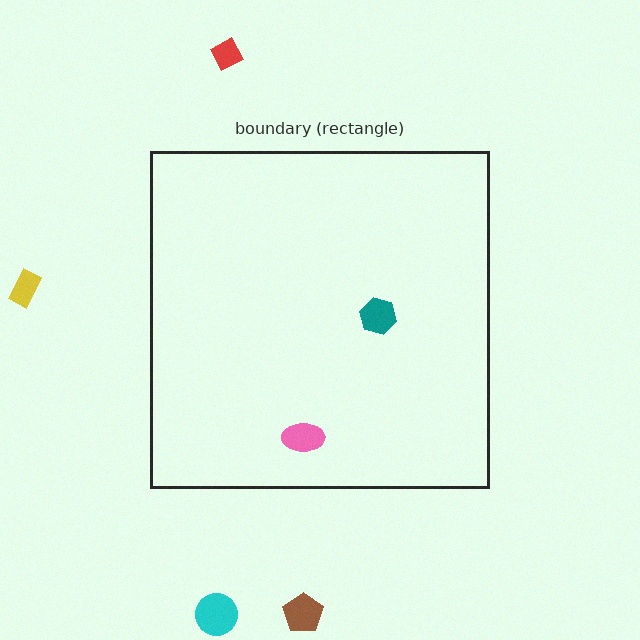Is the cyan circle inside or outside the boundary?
Outside.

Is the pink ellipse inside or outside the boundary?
Inside.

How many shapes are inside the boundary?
2 inside, 4 outside.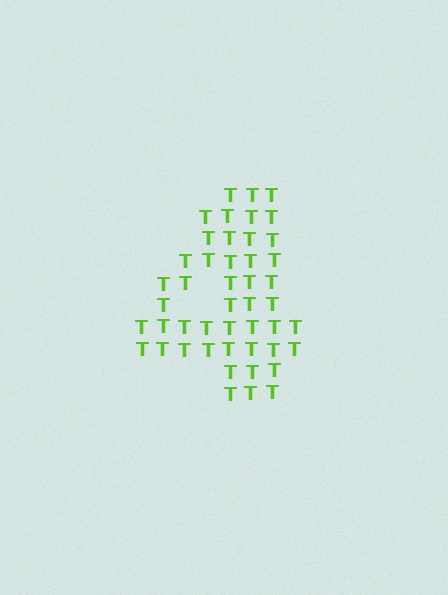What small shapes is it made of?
It is made of small letter T's.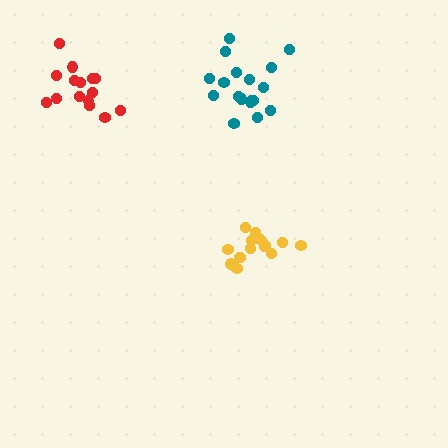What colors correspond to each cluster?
The clusters are colored: red, yellow, teal.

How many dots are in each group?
Group 1: 15 dots, Group 2: 17 dots, Group 3: 18 dots (50 total).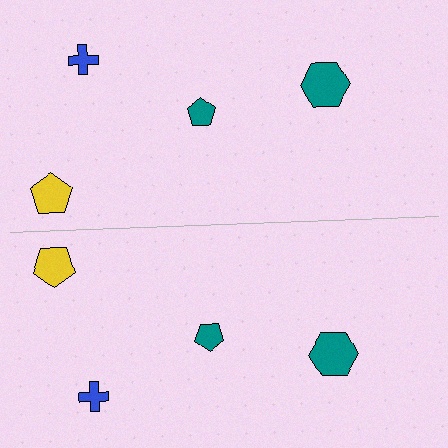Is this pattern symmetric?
Yes, this pattern has bilateral (reflection) symmetry.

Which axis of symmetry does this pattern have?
The pattern has a horizontal axis of symmetry running through the center of the image.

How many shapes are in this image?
There are 8 shapes in this image.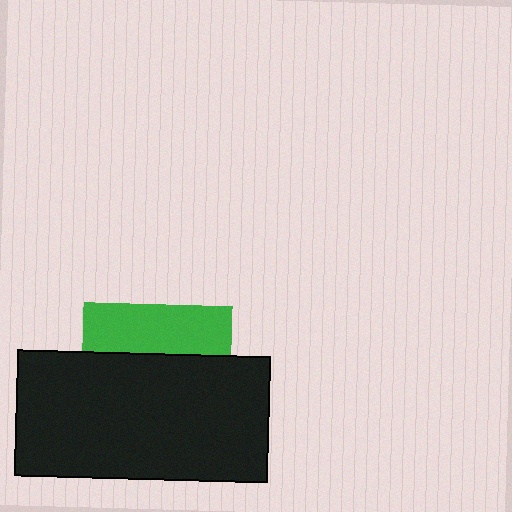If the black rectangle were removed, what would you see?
You would see the complete green square.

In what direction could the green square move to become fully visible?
The green square could move up. That would shift it out from behind the black rectangle entirely.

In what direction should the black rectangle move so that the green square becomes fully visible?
The black rectangle should move down. That is the shortest direction to clear the overlap and leave the green square fully visible.